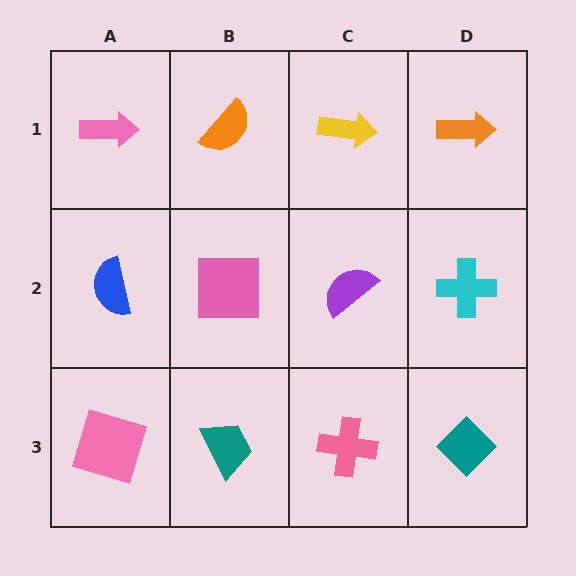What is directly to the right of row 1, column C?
An orange arrow.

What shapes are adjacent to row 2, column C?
A yellow arrow (row 1, column C), a pink cross (row 3, column C), a pink square (row 2, column B), a cyan cross (row 2, column D).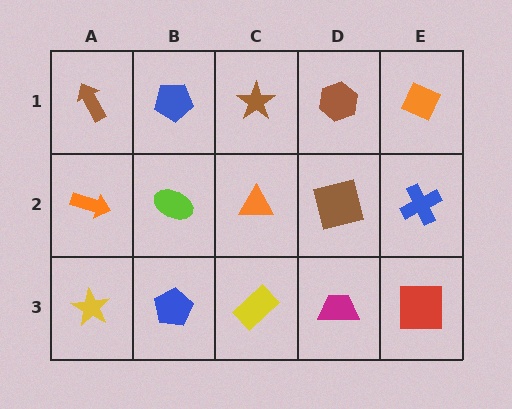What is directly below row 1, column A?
An orange arrow.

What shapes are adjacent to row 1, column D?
A brown square (row 2, column D), a brown star (row 1, column C), an orange diamond (row 1, column E).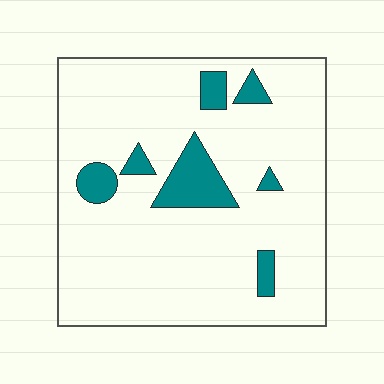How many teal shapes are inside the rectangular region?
7.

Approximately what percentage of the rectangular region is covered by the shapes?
Approximately 10%.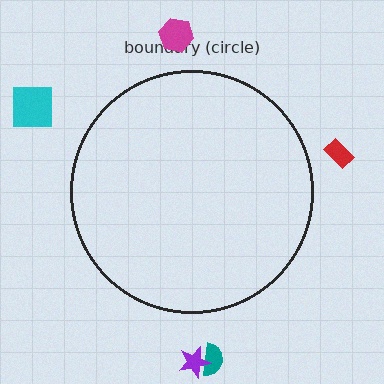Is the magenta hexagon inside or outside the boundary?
Outside.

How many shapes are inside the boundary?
0 inside, 5 outside.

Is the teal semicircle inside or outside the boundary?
Outside.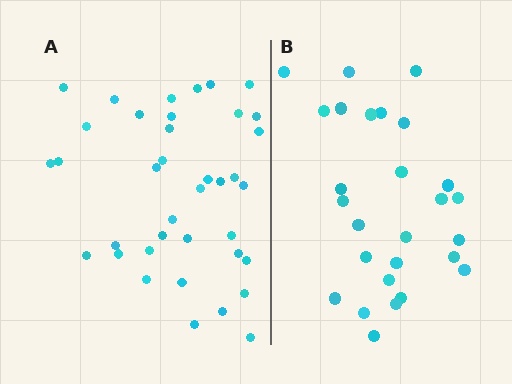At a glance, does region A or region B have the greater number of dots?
Region A (the left region) has more dots.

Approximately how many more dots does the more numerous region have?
Region A has roughly 12 or so more dots than region B.